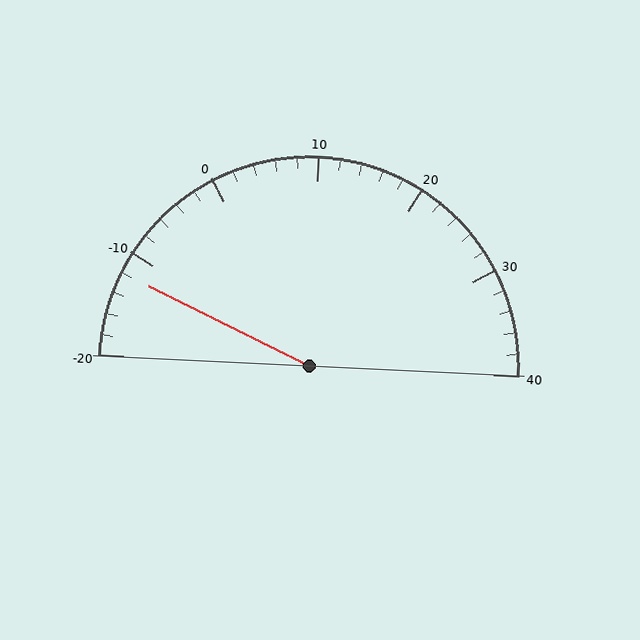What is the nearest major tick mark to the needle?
The nearest major tick mark is -10.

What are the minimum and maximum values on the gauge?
The gauge ranges from -20 to 40.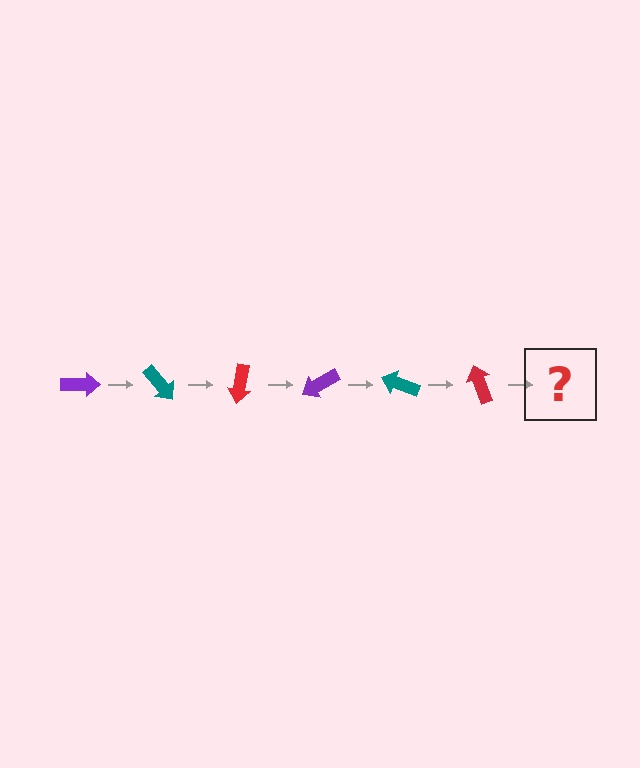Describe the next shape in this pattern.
It should be a purple arrow, rotated 300 degrees from the start.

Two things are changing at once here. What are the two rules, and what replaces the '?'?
The two rules are that it rotates 50 degrees each step and the color cycles through purple, teal, and red. The '?' should be a purple arrow, rotated 300 degrees from the start.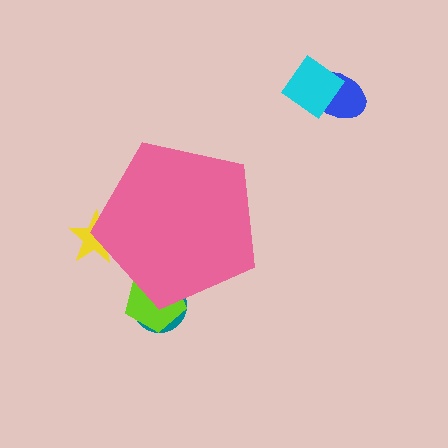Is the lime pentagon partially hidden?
Yes, the lime pentagon is partially hidden behind the pink pentagon.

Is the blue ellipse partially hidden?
No, the blue ellipse is fully visible.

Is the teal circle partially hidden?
Yes, the teal circle is partially hidden behind the pink pentagon.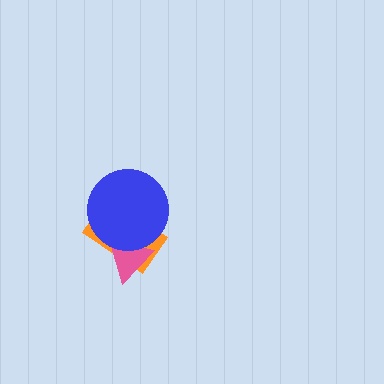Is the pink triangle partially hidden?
Yes, it is partially covered by another shape.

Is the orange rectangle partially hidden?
Yes, it is partially covered by another shape.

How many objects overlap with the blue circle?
2 objects overlap with the blue circle.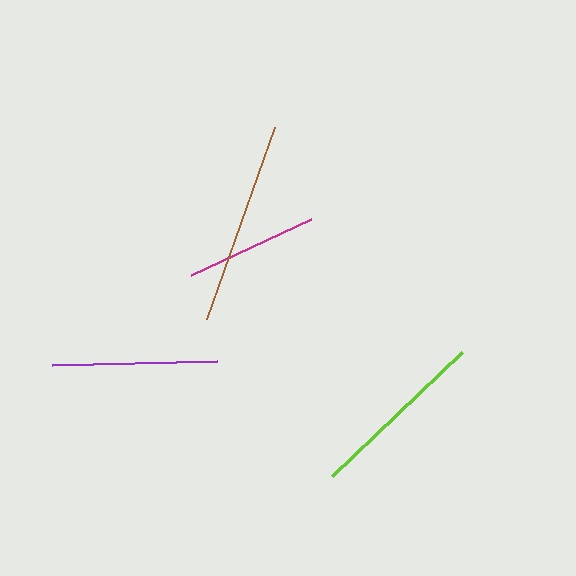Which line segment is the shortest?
The magenta line is the shortest at approximately 133 pixels.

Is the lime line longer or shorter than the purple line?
The lime line is longer than the purple line.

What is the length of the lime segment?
The lime segment is approximately 179 pixels long.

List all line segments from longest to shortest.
From longest to shortest: brown, lime, purple, magenta.